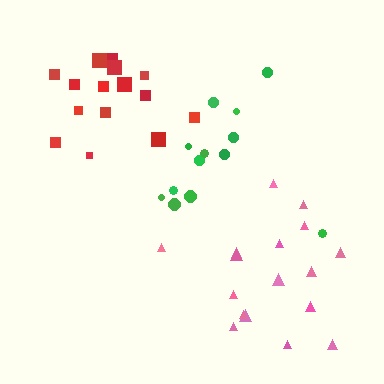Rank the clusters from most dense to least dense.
red, pink, green.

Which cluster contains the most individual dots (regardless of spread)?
Pink (17).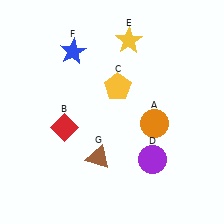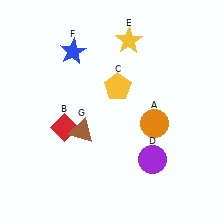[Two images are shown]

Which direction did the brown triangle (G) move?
The brown triangle (G) moved up.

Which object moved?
The brown triangle (G) moved up.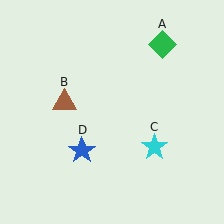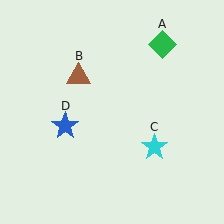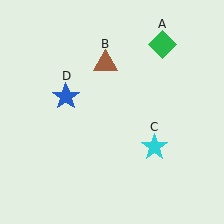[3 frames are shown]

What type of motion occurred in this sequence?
The brown triangle (object B), blue star (object D) rotated clockwise around the center of the scene.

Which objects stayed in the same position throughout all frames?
Green diamond (object A) and cyan star (object C) remained stationary.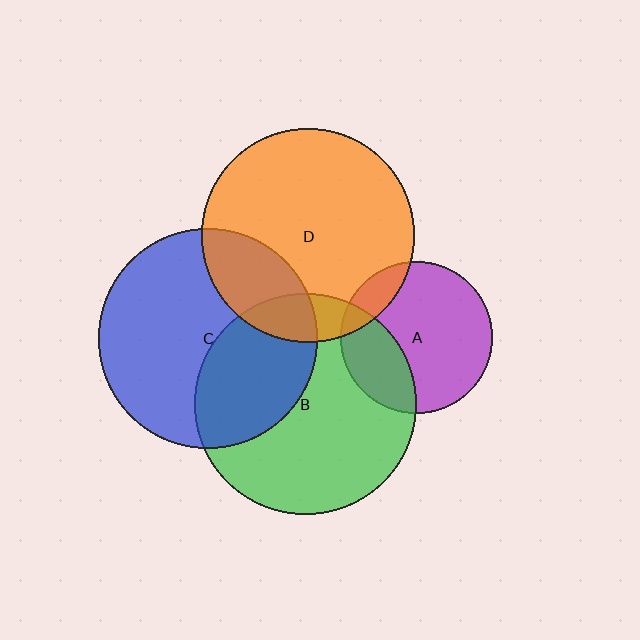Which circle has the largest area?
Circle B (green).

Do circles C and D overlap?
Yes.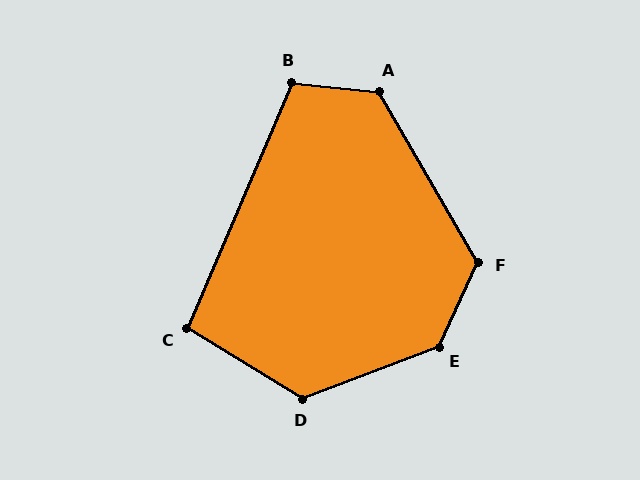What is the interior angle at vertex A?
Approximately 126 degrees (obtuse).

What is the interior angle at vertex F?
Approximately 125 degrees (obtuse).